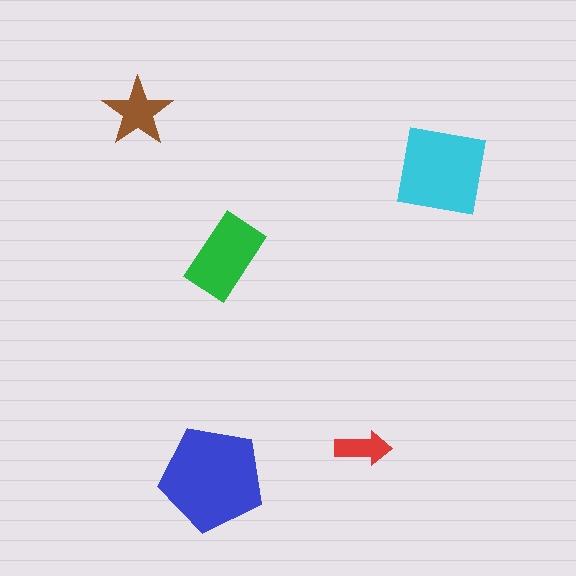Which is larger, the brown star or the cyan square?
The cyan square.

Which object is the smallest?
The red arrow.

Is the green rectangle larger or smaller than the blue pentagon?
Smaller.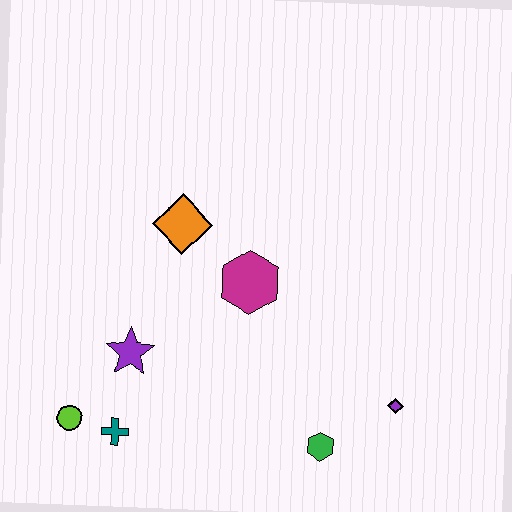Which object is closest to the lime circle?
The teal cross is closest to the lime circle.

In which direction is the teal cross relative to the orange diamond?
The teal cross is below the orange diamond.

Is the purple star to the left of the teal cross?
No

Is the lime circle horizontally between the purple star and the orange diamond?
No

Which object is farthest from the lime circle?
The purple diamond is farthest from the lime circle.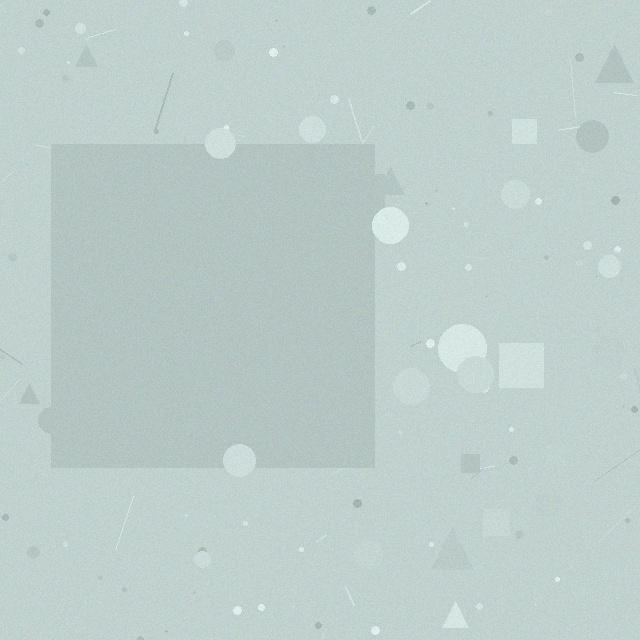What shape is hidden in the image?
A square is hidden in the image.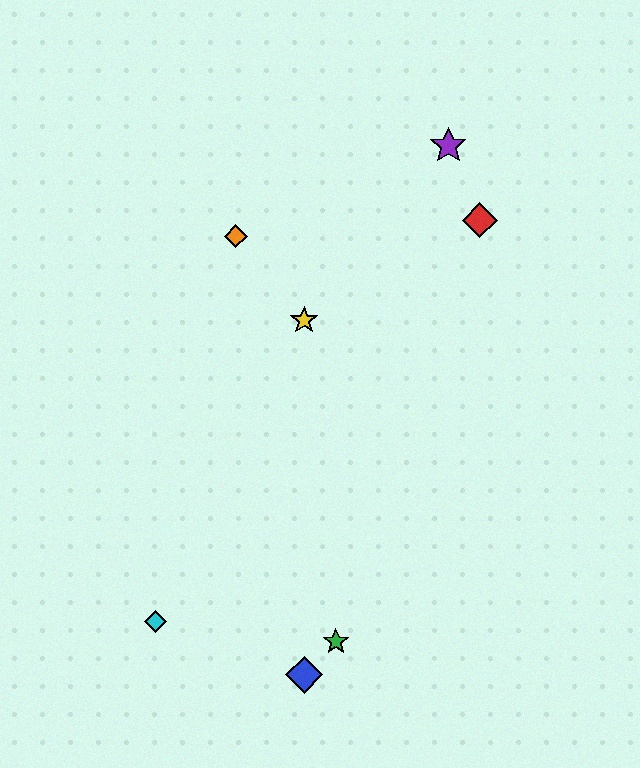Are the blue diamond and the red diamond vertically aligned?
No, the blue diamond is at x≈304 and the red diamond is at x≈480.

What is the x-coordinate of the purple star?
The purple star is at x≈448.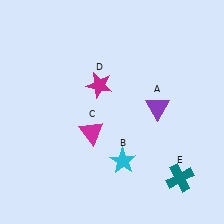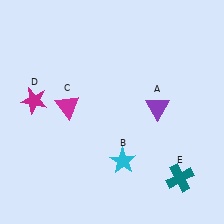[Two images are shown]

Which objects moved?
The objects that moved are: the magenta triangle (C), the magenta star (D).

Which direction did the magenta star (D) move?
The magenta star (D) moved left.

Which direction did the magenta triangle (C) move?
The magenta triangle (C) moved up.